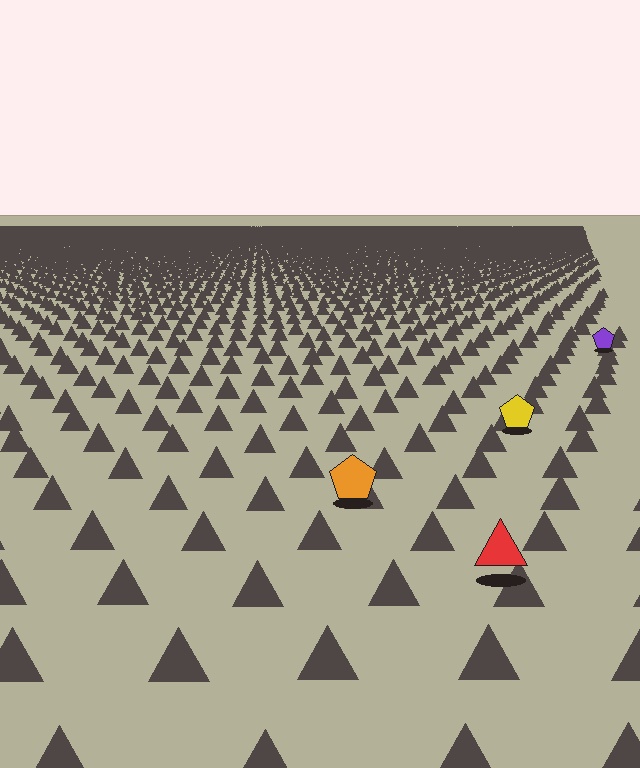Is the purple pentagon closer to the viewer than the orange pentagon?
No. The orange pentagon is closer — you can tell from the texture gradient: the ground texture is coarser near it.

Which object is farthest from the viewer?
The purple pentagon is farthest from the viewer. It appears smaller and the ground texture around it is denser.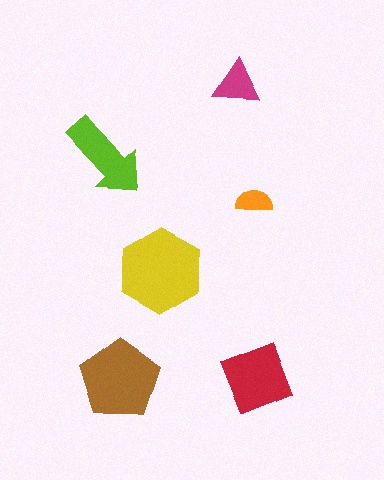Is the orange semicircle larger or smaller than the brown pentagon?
Smaller.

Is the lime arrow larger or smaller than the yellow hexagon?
Smaller.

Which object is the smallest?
The orange semicircle.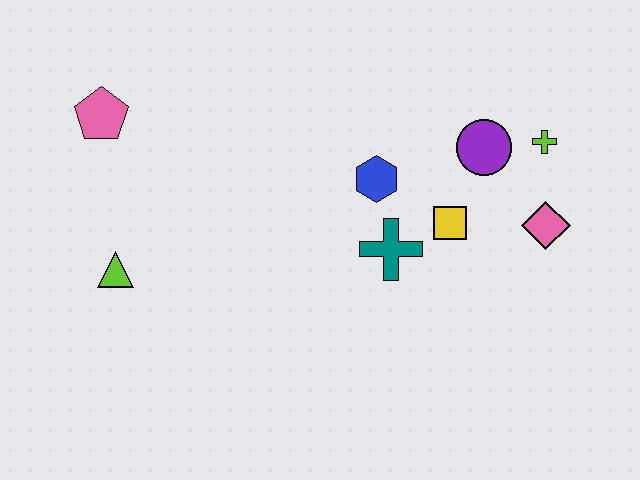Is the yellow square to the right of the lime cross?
No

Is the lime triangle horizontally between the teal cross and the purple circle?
No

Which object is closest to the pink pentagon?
The lime triangle is closest to the pink pentagon.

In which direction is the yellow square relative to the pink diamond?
The yellow square is to the left of the pink diamond.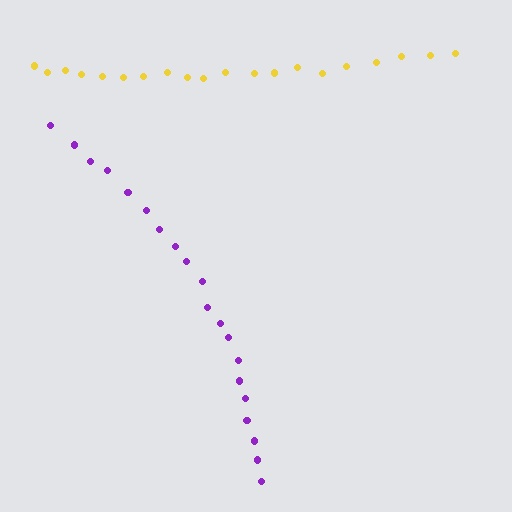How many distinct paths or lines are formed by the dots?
There are 2 distinct paths.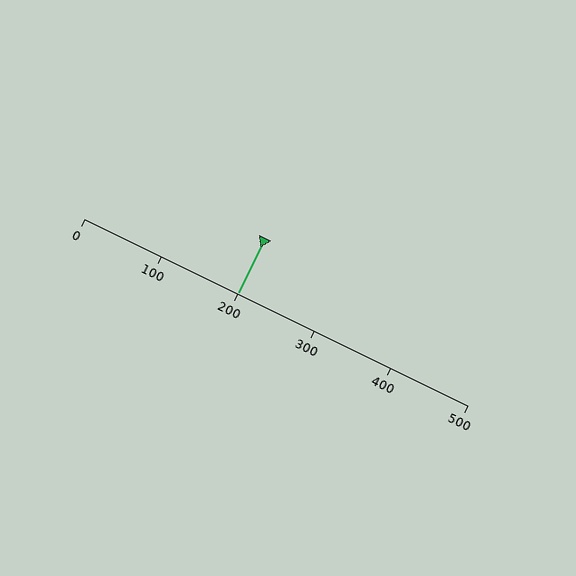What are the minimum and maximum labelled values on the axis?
The axis runs from 0 to 500.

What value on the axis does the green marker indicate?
The marker indicates approximately 200.